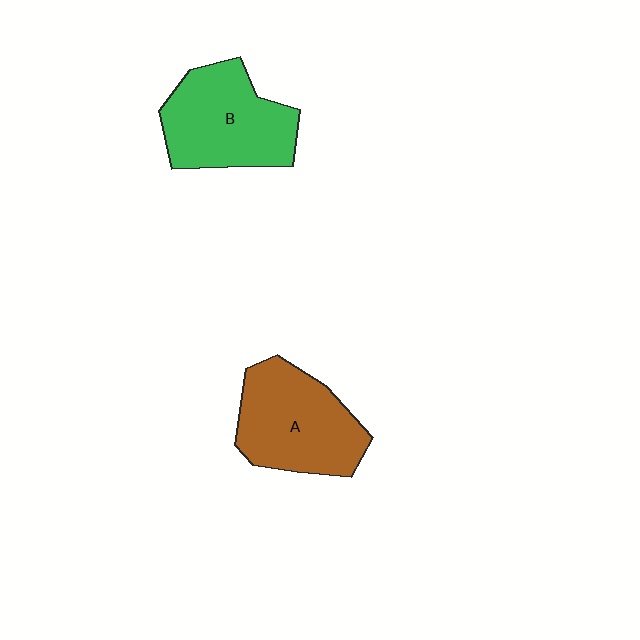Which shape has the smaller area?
Shape A (brown).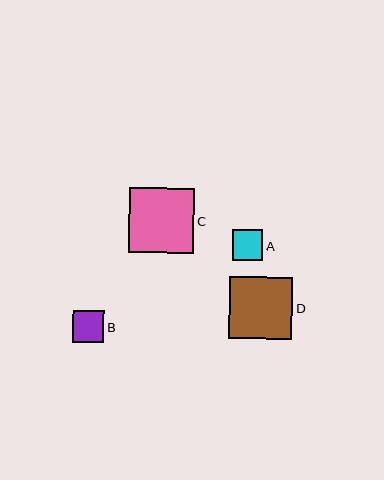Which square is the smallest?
Square A is the smallest with a size of approximately 31 pixels.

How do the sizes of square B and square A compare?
Square B and square A are approximately the same size.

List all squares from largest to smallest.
From largest to smallest: C, D, B, A.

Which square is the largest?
Square C is the largest with a size of approximately 65 pixels.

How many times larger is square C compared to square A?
Square C is approximately 2.1 times the size of square A.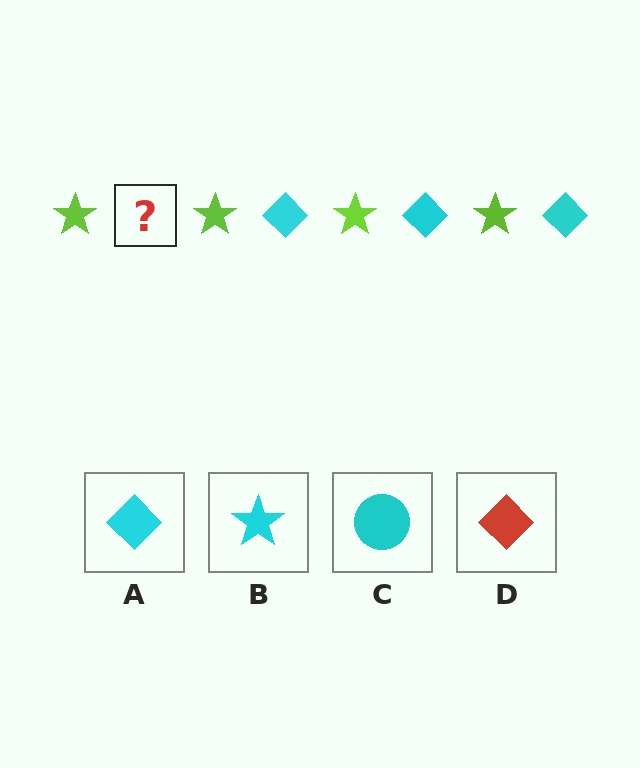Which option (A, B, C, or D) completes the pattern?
A.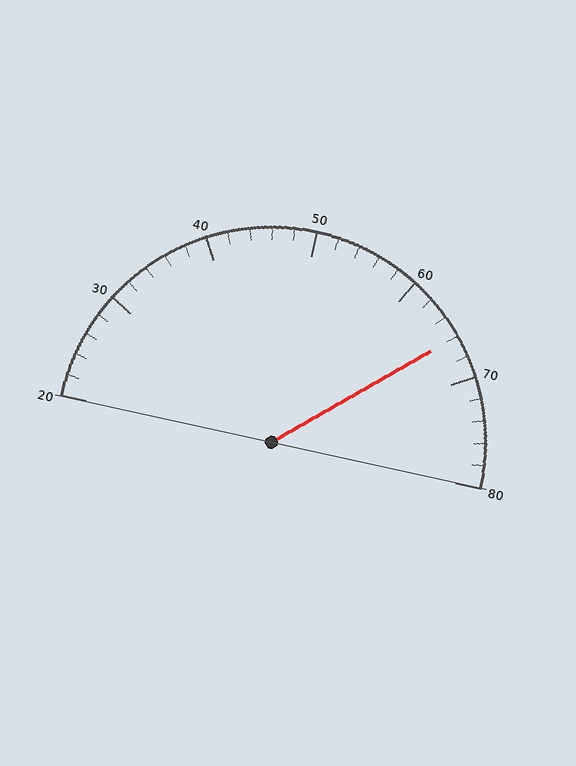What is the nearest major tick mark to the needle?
The nearest major tick mark is 70.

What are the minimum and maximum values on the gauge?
The gauge ranges from 20 to 80.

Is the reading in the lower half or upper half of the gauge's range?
The reading is in the upper half of the range (20 to 80).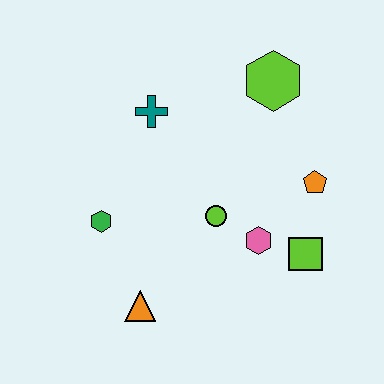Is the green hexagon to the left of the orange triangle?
Yes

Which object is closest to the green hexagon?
The orange triangle is closest to the green hexagon.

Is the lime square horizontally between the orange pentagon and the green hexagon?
Yes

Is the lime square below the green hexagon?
Yes